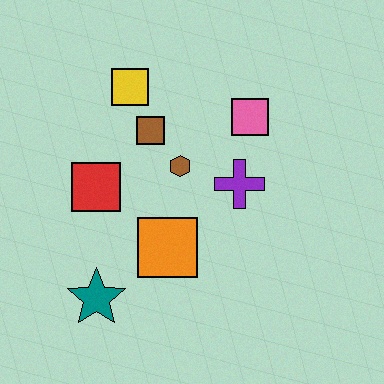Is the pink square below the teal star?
No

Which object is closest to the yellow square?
The brown square is closest to the yellow square.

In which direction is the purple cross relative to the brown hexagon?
The purple cross is to the right of the brown hexagon.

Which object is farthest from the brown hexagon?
The teal star is farthest from the brown hexagon.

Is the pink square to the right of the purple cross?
Yes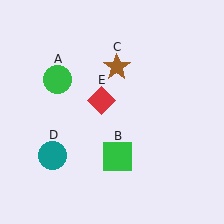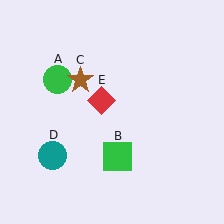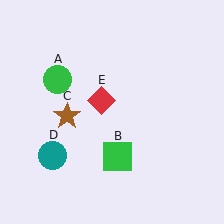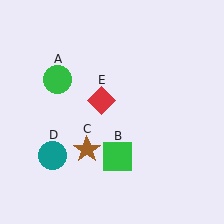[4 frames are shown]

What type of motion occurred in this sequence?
The brown star (object C) rotated counterclockwise around the center of the scene.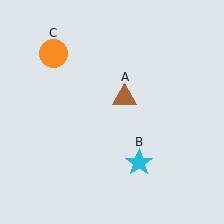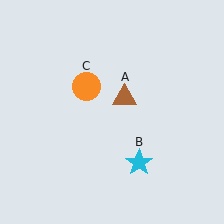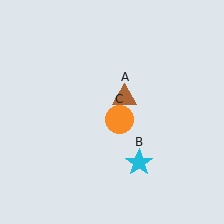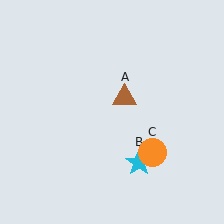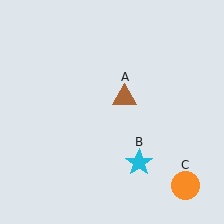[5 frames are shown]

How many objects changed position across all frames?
1 object changed position: orange circle (object C).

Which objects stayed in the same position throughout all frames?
Brown triangle (object A) and cyan star (object B) remained stationary.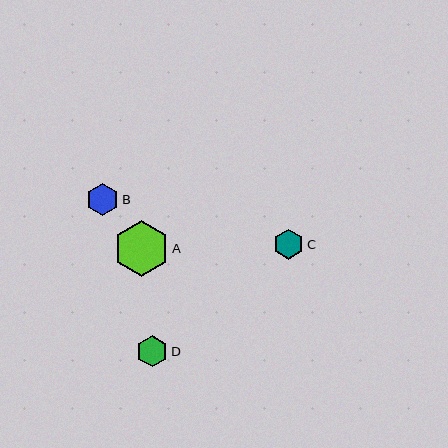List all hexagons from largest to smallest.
From largest to smallest: A, B, D, C.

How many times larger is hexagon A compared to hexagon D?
Hexagon A is approximately 1.8 times the size of hexagon D.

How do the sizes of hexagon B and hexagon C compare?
Hexagon B and hexagon C are approximately the same size.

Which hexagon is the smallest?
Hexagon C is the smallest with a size of approximately 30 pixels.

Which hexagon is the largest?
Hexagon A is the largest with a size of approximately 55 pixels.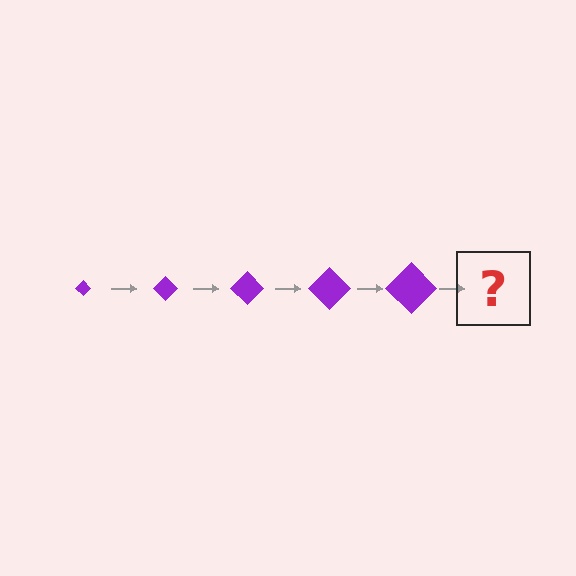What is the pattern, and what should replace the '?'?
The pattern is that the diamond gets progressively larger each step. The '?' should be a purple diamond, larger than the previous one.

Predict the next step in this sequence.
The next step is a purple diamond, larger than the previous one.